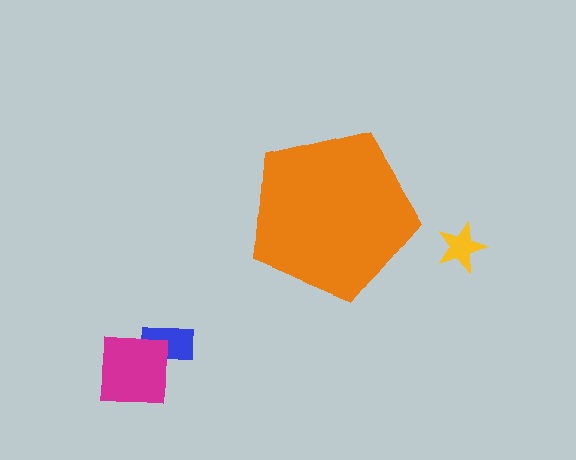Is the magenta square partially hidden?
No, the magenta square is fully visible.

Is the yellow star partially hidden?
No, the yellow star is fully visible.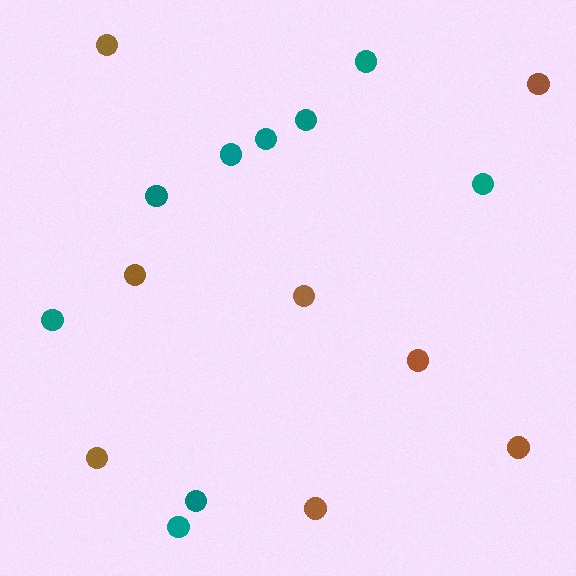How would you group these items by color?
There are 2 groups: one group of teal circles (9) and one group of brown circles (8).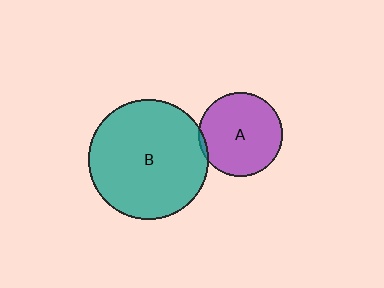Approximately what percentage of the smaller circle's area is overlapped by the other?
Approximately 5%.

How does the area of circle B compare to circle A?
Approximately 2.0 times.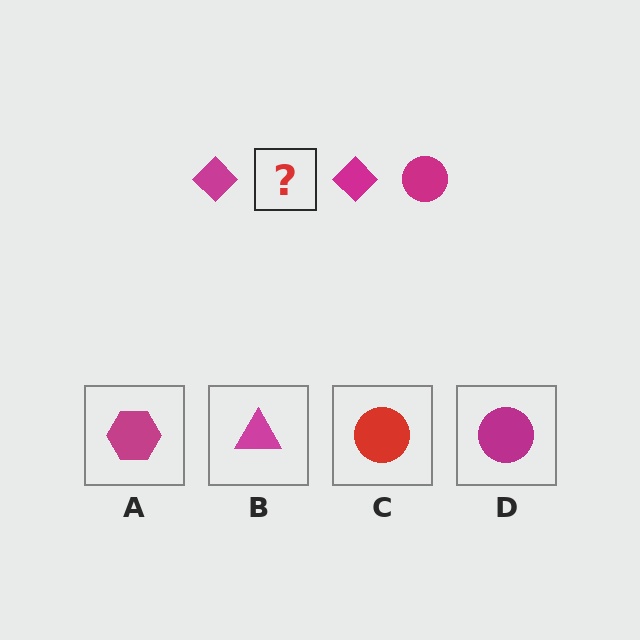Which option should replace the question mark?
Option D.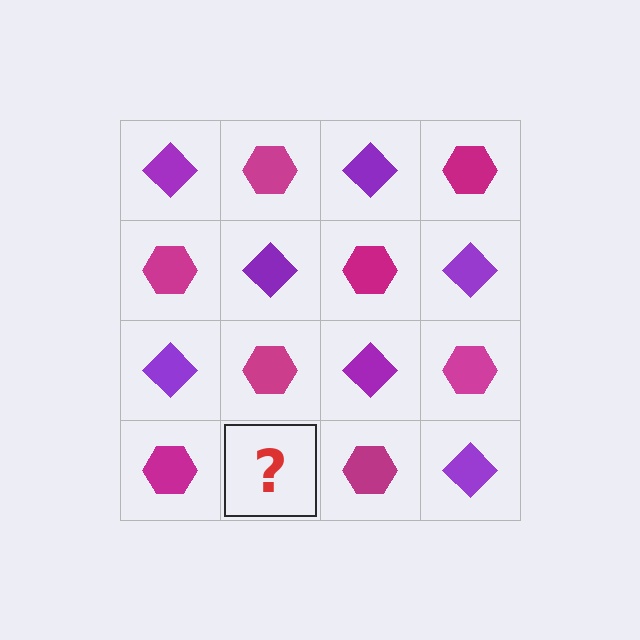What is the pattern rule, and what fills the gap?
The rule is that it alternates purple diamond and magenta hexagon in a checkerboard pattern. The gap should be filled with a purple diamond.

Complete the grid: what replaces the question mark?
The question mark should be replaced with a purple diamond.